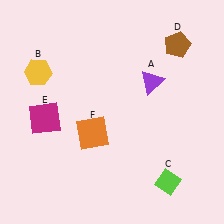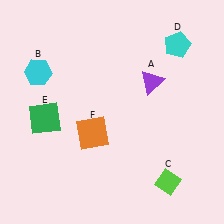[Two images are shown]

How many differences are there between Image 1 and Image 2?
There are 3 differences between the two images.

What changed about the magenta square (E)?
In Image 1, E is magenta. In Image 2, it changed to green.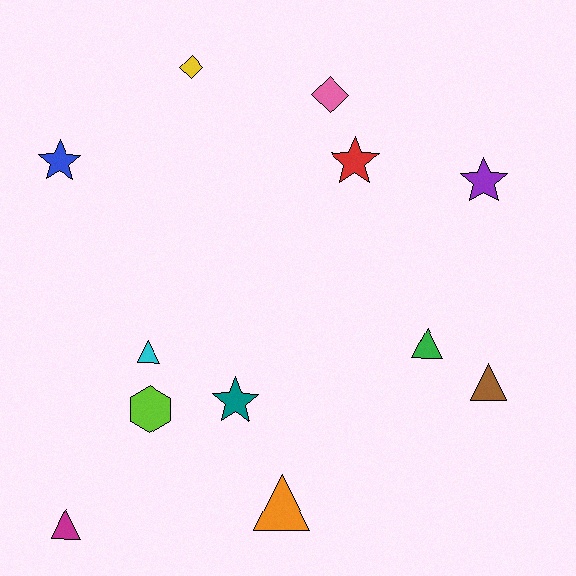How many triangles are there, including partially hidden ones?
There are 5 triangles.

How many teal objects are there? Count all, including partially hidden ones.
There is 1 teal object.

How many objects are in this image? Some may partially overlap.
There are 12 objects.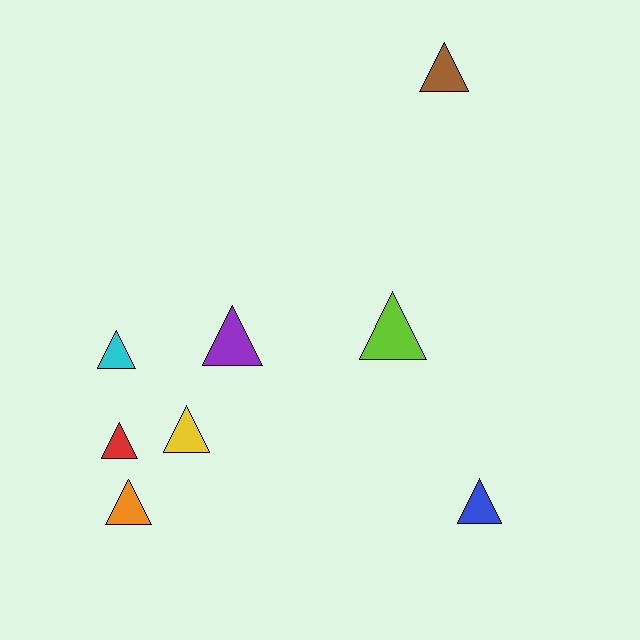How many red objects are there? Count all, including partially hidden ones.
There is 1 red object.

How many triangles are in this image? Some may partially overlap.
There are 8 triangles.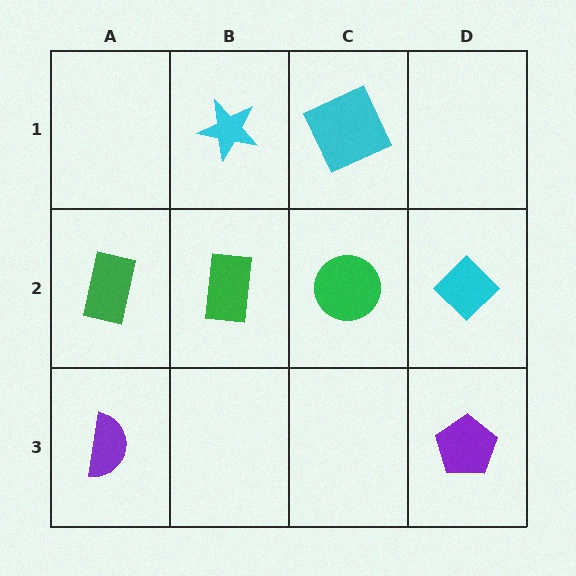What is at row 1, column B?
A cyan star.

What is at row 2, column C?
A green circle.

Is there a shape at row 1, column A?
No, that cell is empty.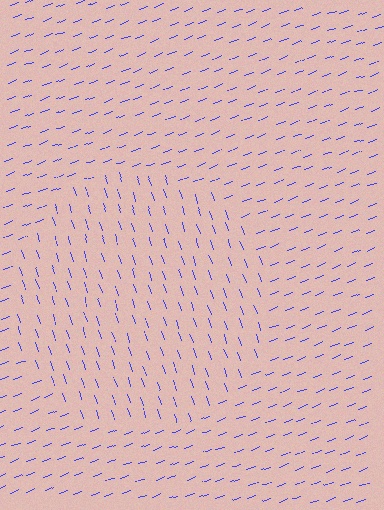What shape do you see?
I see a circle.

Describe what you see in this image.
The image is filled with small blue line segments. A circle region in the image has lines oriented differently from the surrounding lines, creating a visible texture boundary.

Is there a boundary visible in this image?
Yes, there is a texture boundary formed by a change in line orientation.